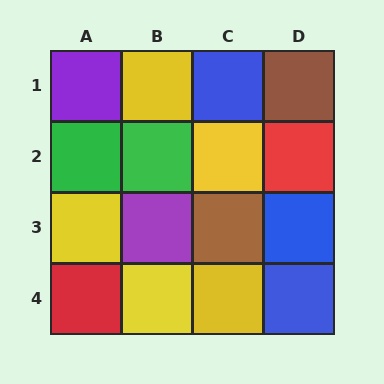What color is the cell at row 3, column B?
Purple.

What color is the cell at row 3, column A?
Yellow.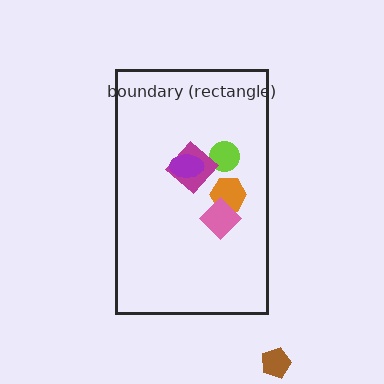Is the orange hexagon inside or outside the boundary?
Inside.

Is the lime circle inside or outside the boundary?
Inside.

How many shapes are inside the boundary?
5 inside, 1 outside.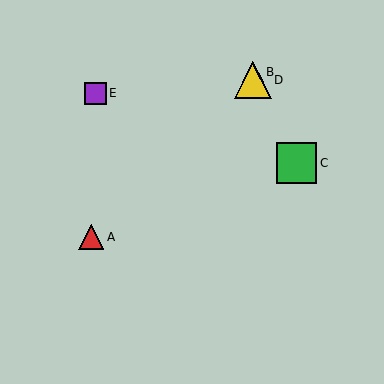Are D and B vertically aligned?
Yes, both are at x≈253.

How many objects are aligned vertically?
2 objects (B, D) are aligned vertically.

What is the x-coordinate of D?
Object D is at x≈253.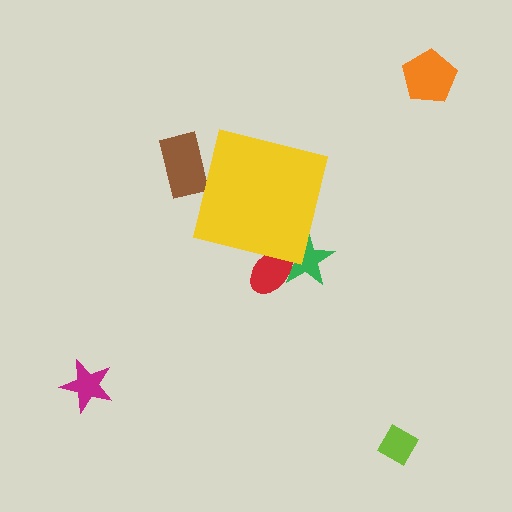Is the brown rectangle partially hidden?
Yes, the brown rectangle is partially hidden behind the yellow square.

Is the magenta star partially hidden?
No, the magenta star is fully visible.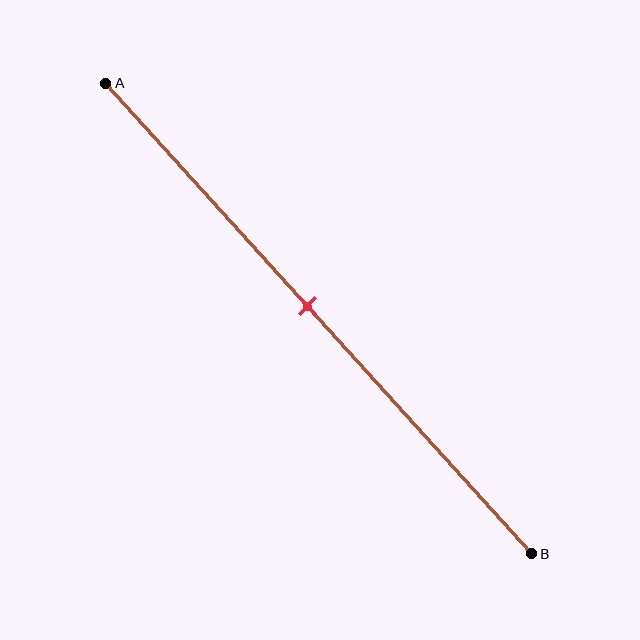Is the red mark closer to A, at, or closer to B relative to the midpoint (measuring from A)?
The red mark is approximately at the midpoint of segment AB.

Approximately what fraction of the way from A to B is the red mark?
The red mark is approximately 45% of the way from A to B.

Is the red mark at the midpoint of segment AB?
Yes, the mark is approximately at the midpoint.